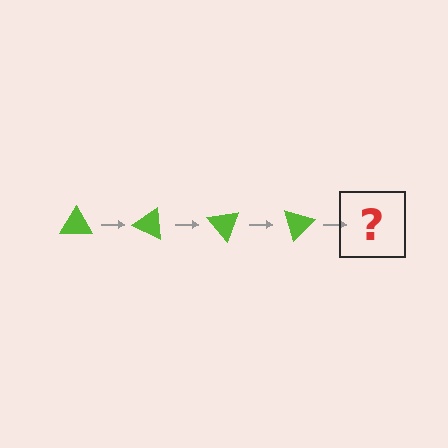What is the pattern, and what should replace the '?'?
The pattern is that the triangle rotates 25 degrees each step. The '?' should be a lime triangle rotated 100 degrees.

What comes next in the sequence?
The next element should be a lime triangle rotated 100 degrees.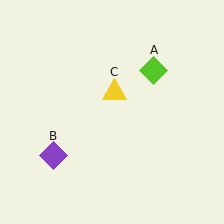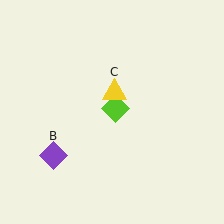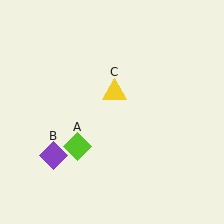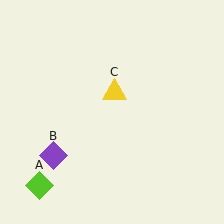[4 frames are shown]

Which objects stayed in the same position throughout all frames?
Purple diamond (object B) and yellow triangle (object C) remained stationary.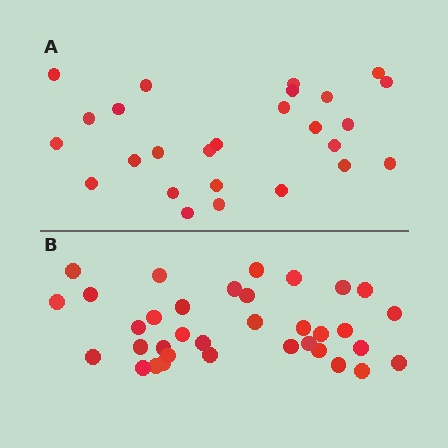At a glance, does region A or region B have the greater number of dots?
Region B (the bottom region) has more dots.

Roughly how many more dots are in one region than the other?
Region B has roughly 8 or so more dots than region A.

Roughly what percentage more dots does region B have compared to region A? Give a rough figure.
About 35% more.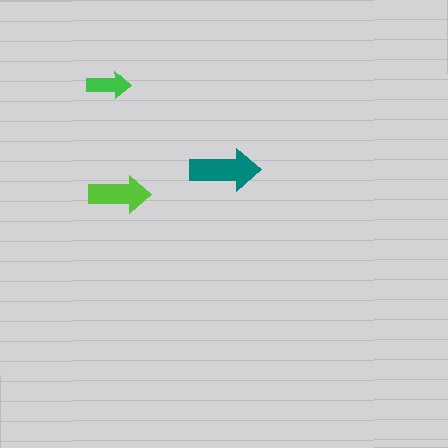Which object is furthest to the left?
The green arrow is leftmost.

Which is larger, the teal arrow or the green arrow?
The teal one.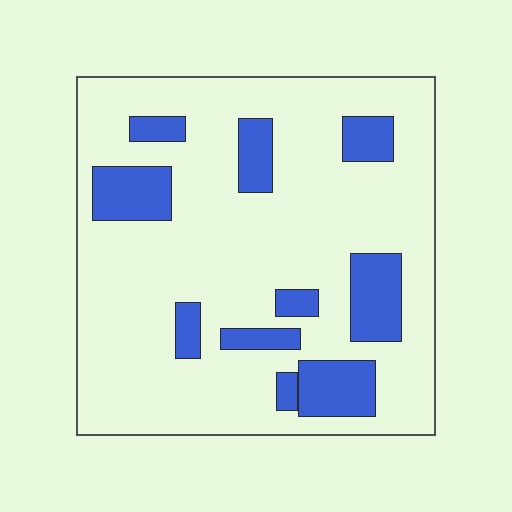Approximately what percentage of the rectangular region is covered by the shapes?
Approximately 20%.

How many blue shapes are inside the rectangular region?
10.